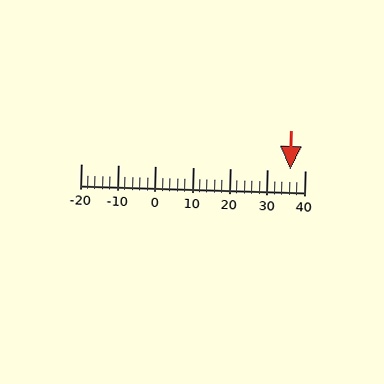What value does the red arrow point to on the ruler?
The red arrow points to approximately 36.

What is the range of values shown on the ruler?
The ruler shows values from -20 to 40.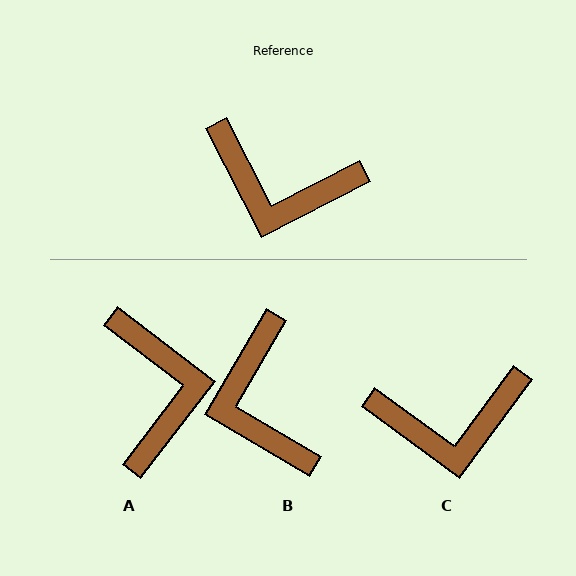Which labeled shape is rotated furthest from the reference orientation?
A, about 115 degrees away.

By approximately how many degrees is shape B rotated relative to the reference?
Approximately 57 degrees clockwise.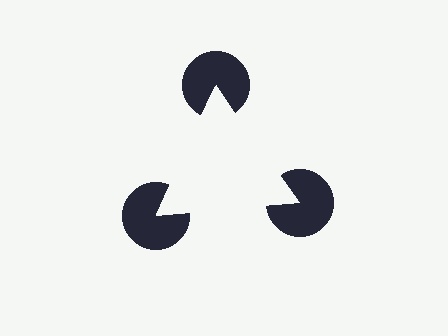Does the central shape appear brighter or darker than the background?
It typically appears slightly brighter than the background, even though no actual brightness change is drawn.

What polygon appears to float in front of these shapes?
An illusory triangle — its edges are inferred from the aligned wedge cuts in the pac-man discs, not physically drawn.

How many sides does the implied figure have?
3 sides.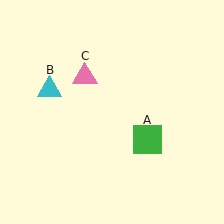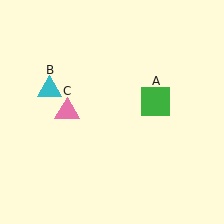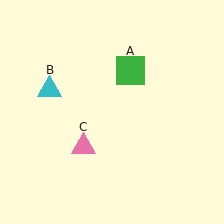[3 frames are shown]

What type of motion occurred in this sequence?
The green square (object A), pink triangle (object C) rotated counterclockwise around the center of the scene.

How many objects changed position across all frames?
2 objects changed position: green square (object A), pink triangle (object C).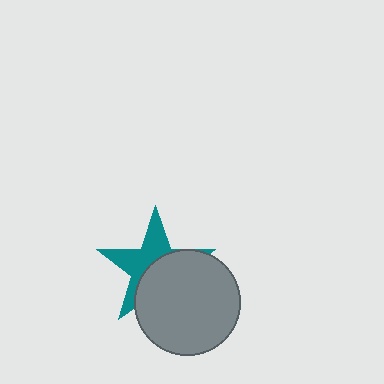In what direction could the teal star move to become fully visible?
The teal star could move toward the upper-left. That would shift it out from behind the gray circle entirely.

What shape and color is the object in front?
The object in front is a gray circle.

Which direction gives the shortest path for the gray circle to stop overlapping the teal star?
Moving toward the lower-right gives the shortest separation.